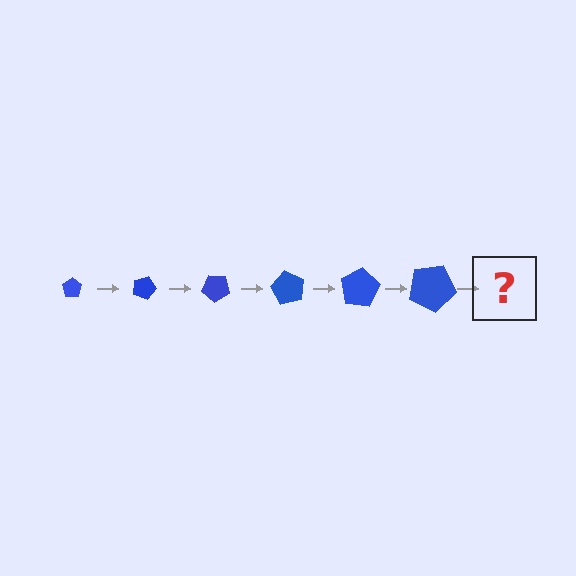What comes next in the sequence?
The next element should be a pentagon, larger than the previous one and rotated 120 degrees from the start.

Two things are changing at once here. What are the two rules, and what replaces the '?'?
The two rules are that the pentagon grows larger each step and it rotates 20 degrees each step. The '?' should be a pentagon, larger than the previous one and rotated 120 degrees from the start.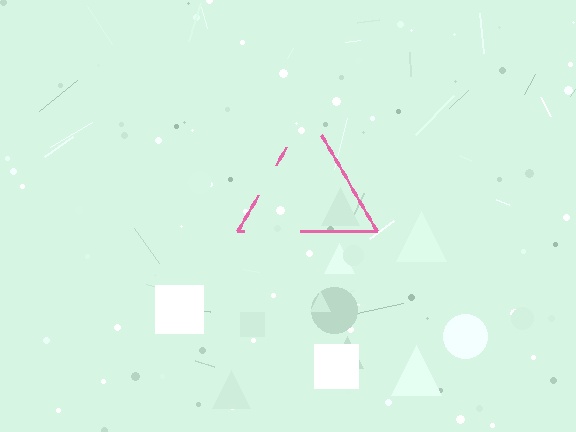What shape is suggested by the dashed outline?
The dashed outline suggests a triangle.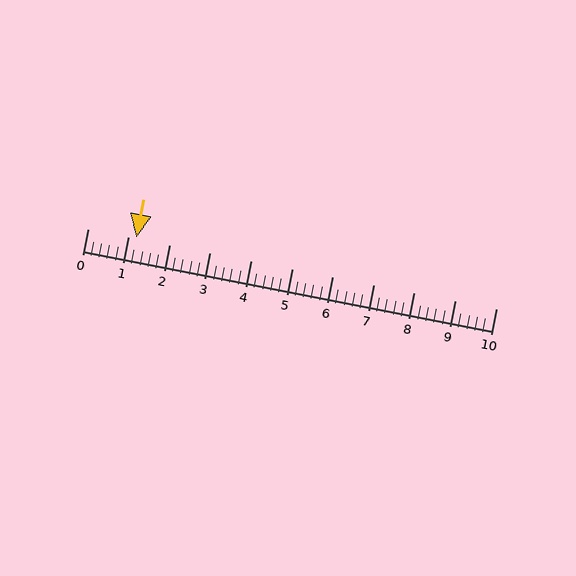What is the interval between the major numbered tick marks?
The major tick marks are spaced 1 units apart.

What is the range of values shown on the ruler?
The ruler shows values from 0 to 10.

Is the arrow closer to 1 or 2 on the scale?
The arrow is closer to 1.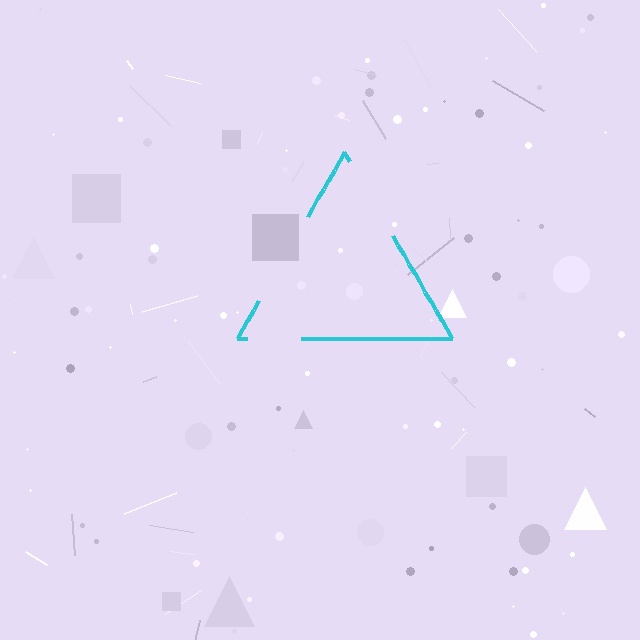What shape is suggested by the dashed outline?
The dashed outline suggests a triangle.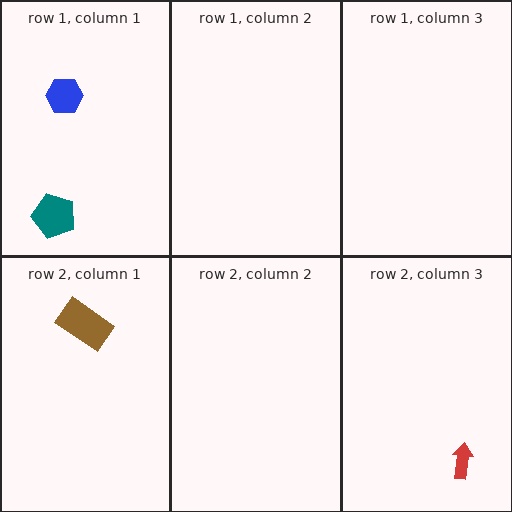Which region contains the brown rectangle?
The row 2, column 1 region.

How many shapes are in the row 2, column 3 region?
1.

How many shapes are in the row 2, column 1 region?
1.